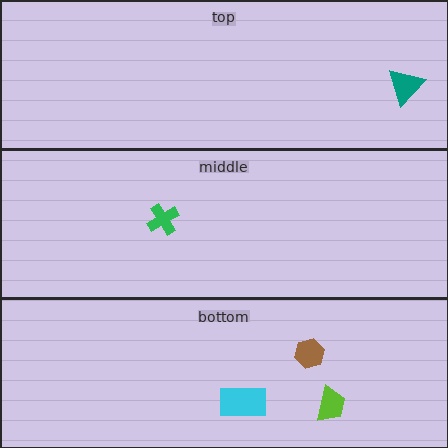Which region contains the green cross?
The middle region.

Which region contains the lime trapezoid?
The bottom region.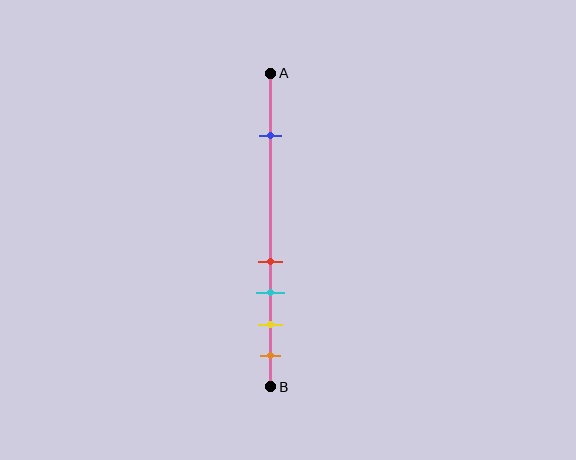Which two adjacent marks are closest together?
The red and cyan marks are the closest adjacent pair.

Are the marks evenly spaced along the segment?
No, the marks are not evenly spaced.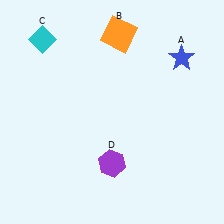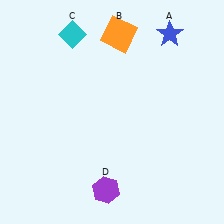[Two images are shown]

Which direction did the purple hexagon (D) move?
The purple hexagon (D) moved down.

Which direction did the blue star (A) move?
The blue star (A) moved up.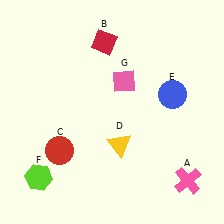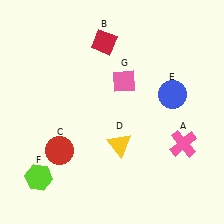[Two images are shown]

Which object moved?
The pink cross (A) moved up.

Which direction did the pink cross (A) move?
The pink cross (A) moved up.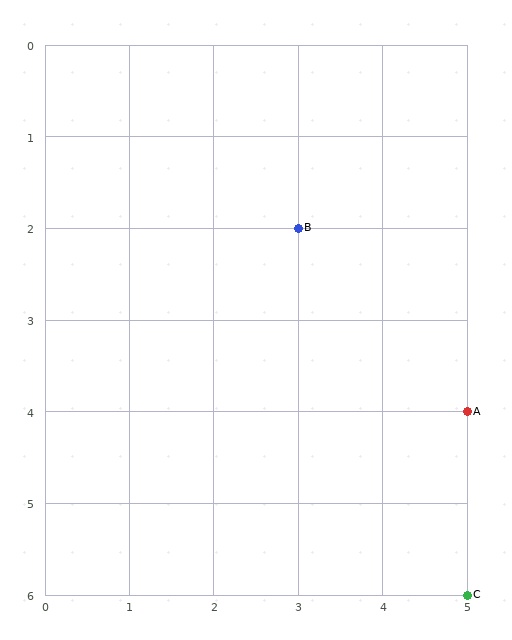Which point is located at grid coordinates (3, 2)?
Point B is at (3, 2).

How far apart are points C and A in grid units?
Points C and A are 2 rows apart.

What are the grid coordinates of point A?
Point A is at grid coordinates (5, 4).